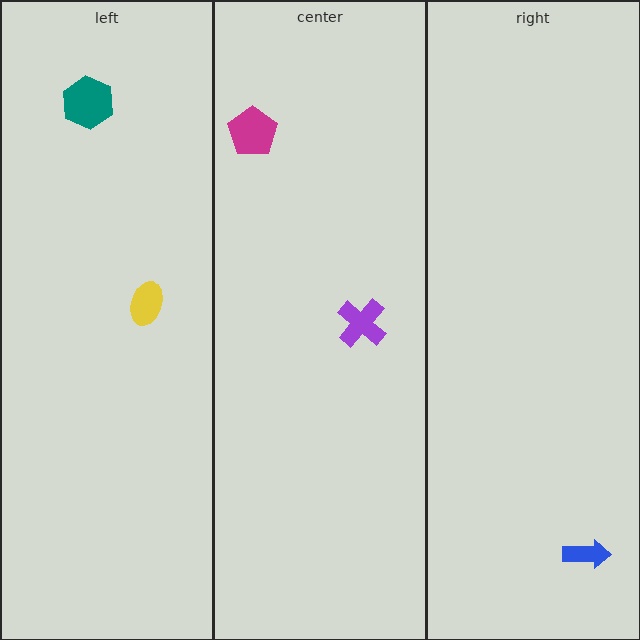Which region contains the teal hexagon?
The left region.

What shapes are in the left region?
The teal hexagon, the yellow ellipse.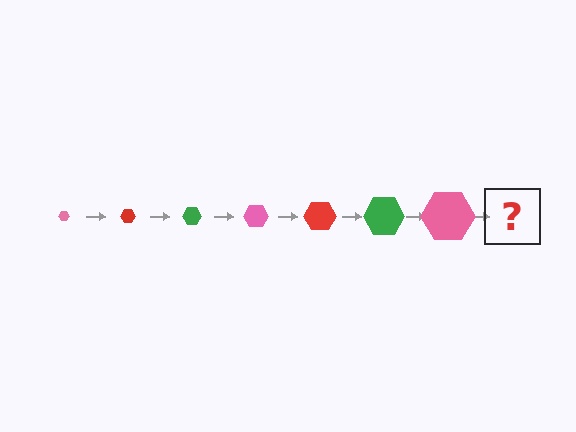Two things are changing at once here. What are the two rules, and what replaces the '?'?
The two rules are that the hexagon grows larger each step and the color cycles through pink, red, and green. The '?' should be a red hexagon, larger than the previous one.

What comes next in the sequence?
The next element should be a red hexagon, larger than the previous one.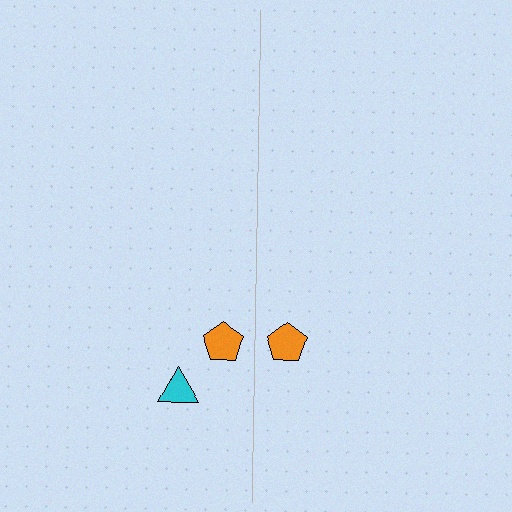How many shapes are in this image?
There are 3 shapes in this image.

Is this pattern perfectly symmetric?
No, the pattern is not perfectly symmetric. A cyan triangle is missing from the right side.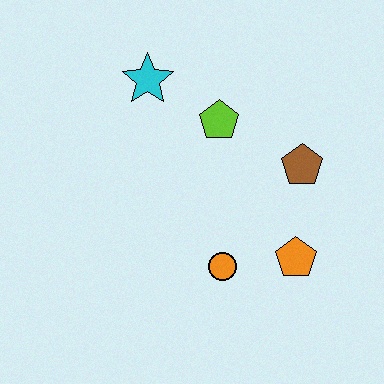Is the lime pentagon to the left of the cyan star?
No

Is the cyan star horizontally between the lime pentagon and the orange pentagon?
No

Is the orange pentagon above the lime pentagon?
No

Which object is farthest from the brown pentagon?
The cyan star is farthest from the brown pentagon.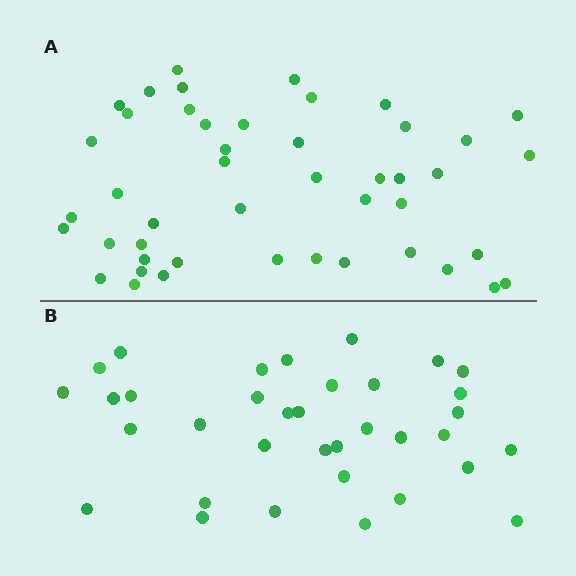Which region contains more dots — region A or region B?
Region A (the top region) has more dots.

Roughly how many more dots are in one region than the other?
Region A has roughly 12 or so more dots than region B.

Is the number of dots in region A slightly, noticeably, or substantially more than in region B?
Region A has noticeably more, but not dramatically so. The ratio is roughly 1.3 to 1.